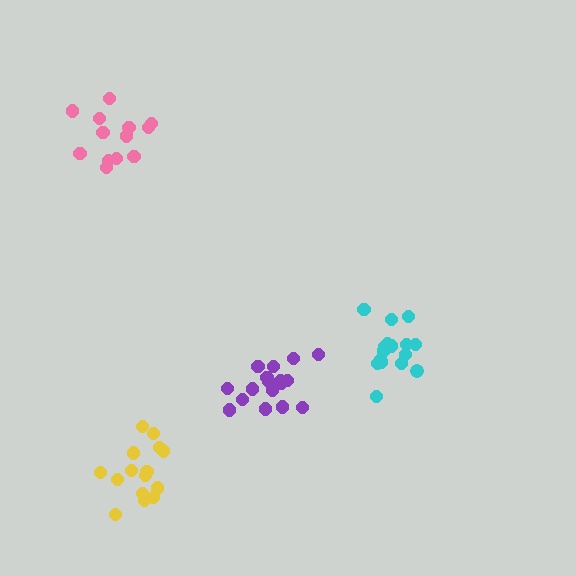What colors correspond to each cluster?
The clusters are colored: purple, cyan, pink, yellow.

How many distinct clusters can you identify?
There are 4 distinct clusters.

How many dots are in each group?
Group 1: 17 dots, Group 2: 16 dots, Group 3: 13 dots, Group 4: 15 dots (61 total).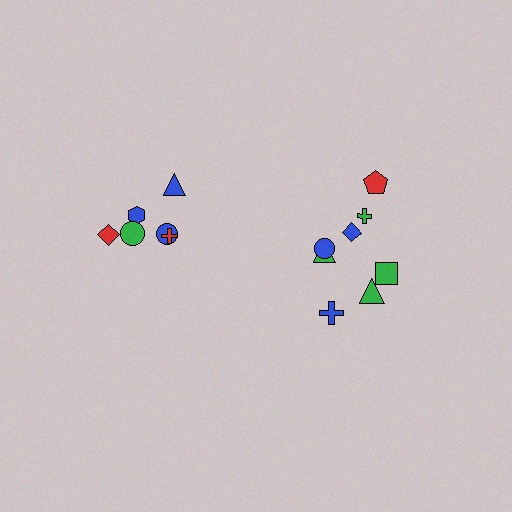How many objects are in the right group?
There are 8 objects.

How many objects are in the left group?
There are 6 objects.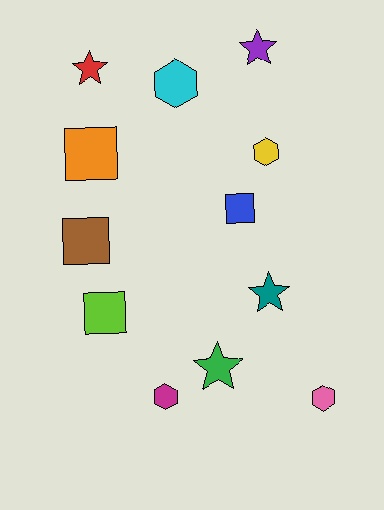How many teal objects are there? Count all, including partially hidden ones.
There is 1 teal object.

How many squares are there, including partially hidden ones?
There are 4 squares.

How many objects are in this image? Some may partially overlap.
There are 12 objects.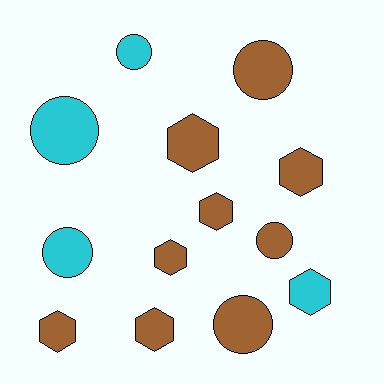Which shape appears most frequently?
Hexagon, with 7 objects.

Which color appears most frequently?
Brown, with 9 objects.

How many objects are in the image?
There are 13 objects.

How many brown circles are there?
There are 3 brown circles.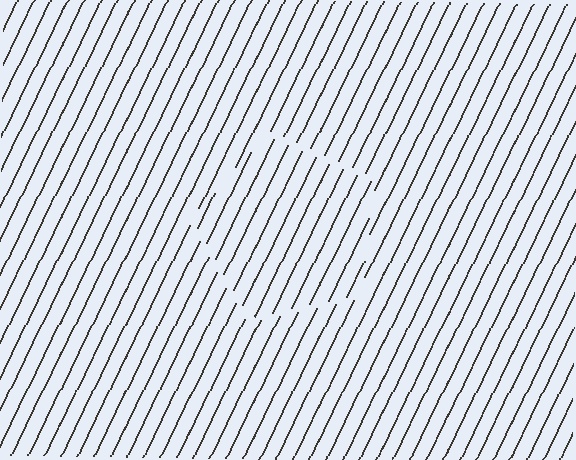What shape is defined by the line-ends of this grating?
An illusory pentagon. The interior of the shape contains the same grating, shifted by half a period — the contour is defined by the phase discontinuity where line-ends from the inner and outer gratings abut.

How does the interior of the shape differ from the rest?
The interior of the shape contains the same grating, shifted by half a period — the contour is defined by the phase discontinuity where line-ends from the inner and outer gratings abut.